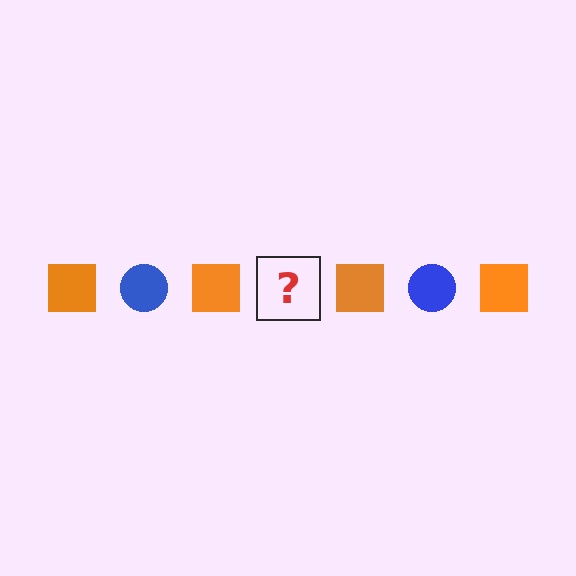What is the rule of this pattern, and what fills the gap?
The rule is that the pattern alternates between orange square and blue circle. The gap should be filled with a blue circle.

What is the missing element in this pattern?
The missing element is a blue circle.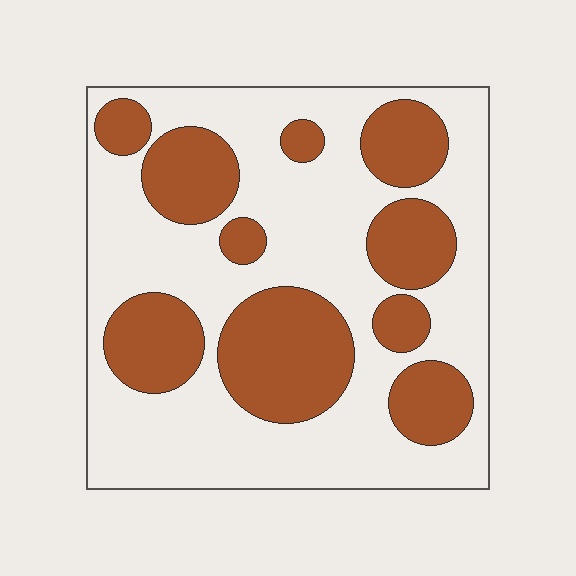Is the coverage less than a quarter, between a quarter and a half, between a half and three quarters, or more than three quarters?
Between a quarter and a half.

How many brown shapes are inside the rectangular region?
10.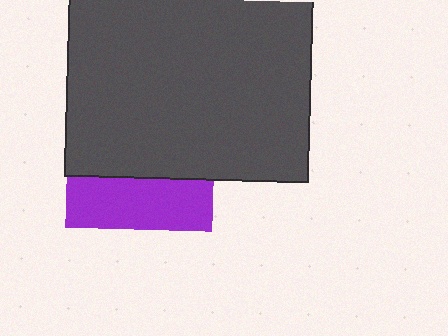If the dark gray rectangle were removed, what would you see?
You would see the complete purple square.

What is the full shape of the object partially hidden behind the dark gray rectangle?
The partially hidden object is a purple square.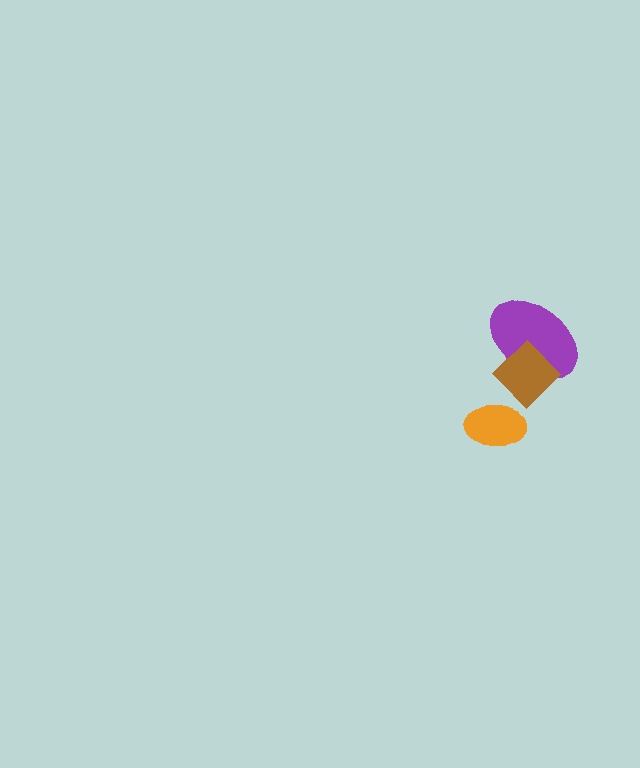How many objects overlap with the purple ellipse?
1 object overlaps with the purple ellipse.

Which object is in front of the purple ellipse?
The brown diamond is in front of the purple ellipse.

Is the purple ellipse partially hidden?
Yes, it is partially covered by another shape.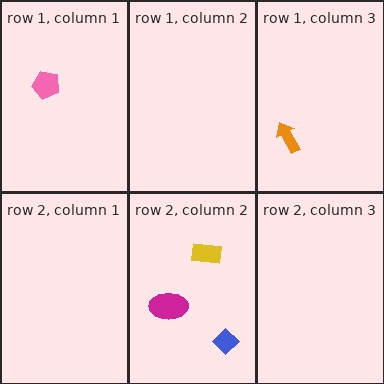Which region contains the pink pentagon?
The row 1, column 1 region.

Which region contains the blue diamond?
The row 2, column 2 region.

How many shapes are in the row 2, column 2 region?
3.